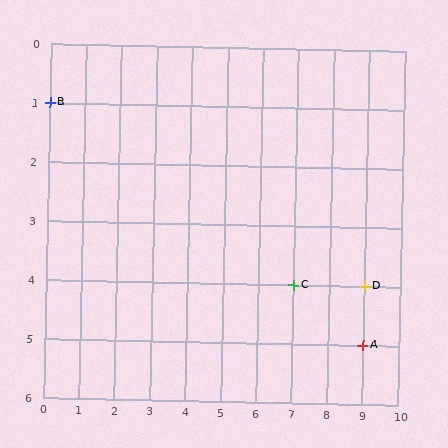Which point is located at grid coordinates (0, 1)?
Point B is at (0, 1).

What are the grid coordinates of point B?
Point B is at grid coordinates (0, 1).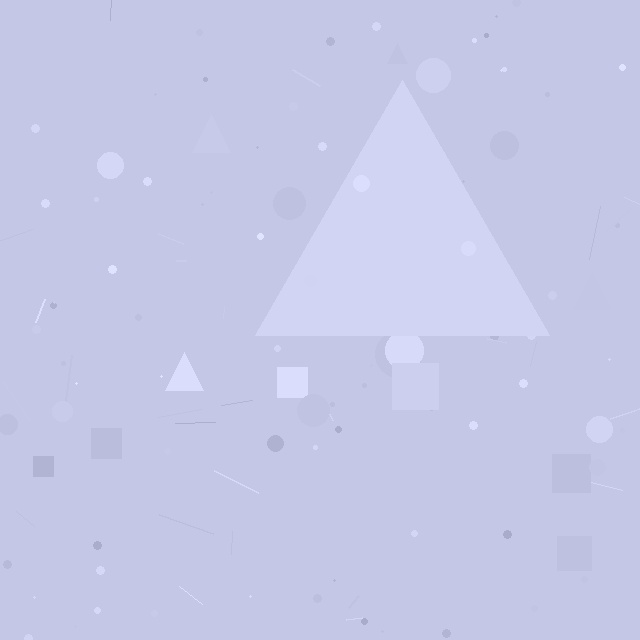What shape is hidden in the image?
A triangle is hidden in the image.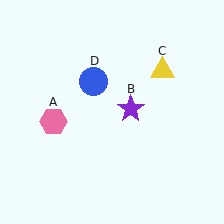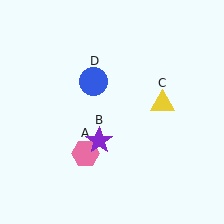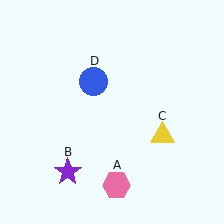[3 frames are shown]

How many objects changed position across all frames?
3 objects changed position: pink hexagon (object A), purple star (object B), yellow triangle (object C).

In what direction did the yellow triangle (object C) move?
The yellow triangle (object C) moved down.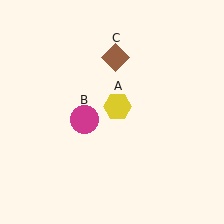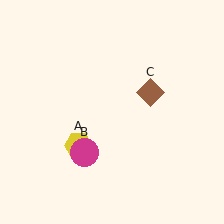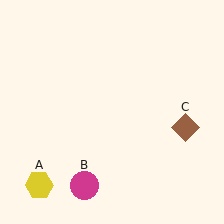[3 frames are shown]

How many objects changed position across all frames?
3 objects changed position: yellow hexagon (object A), magenta circle (object B), brown diamond (object C).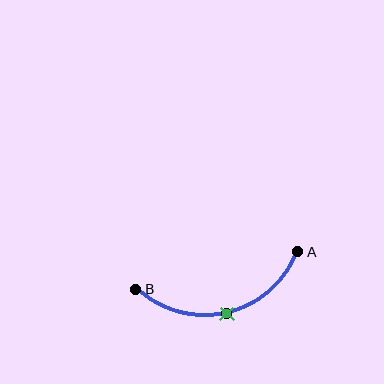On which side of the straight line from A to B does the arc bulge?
The arc bulges below the straight line connecting A and B.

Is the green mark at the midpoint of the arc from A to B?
Yes. The green mark lies on the arc at equal arc-length from both A and B — it is the arc midpoint.